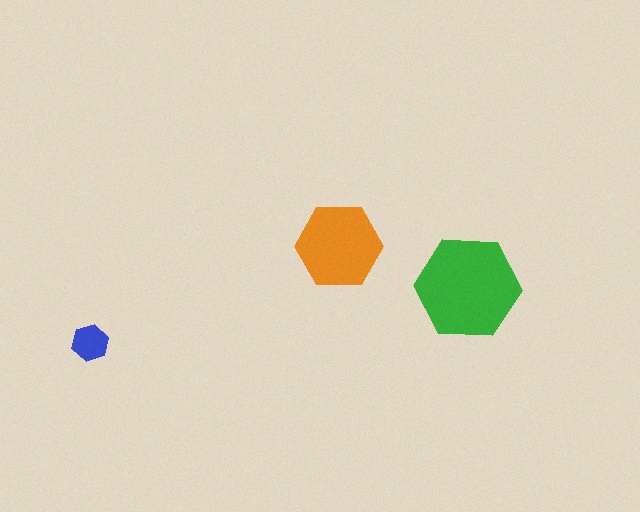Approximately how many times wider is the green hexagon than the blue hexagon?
About 3 times wider.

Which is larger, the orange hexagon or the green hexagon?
The green one.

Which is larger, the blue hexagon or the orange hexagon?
The orange one.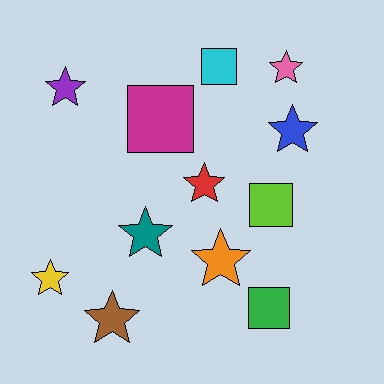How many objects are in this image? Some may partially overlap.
There are 12 objects.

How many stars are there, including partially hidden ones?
There are 8 stars.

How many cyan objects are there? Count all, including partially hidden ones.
There is 1 cyan object.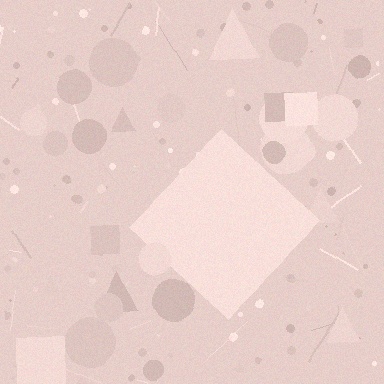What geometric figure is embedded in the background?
A diamond is embedded in the background.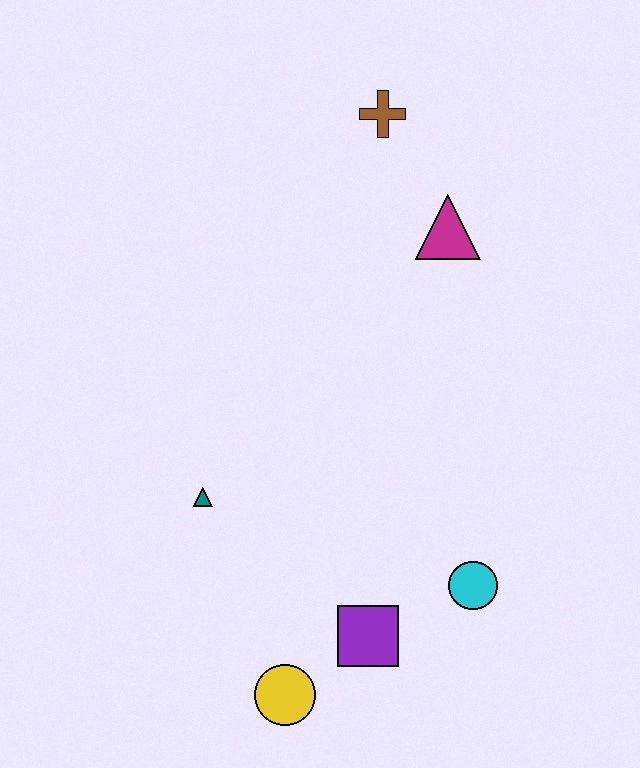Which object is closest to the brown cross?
The magenta triangle is closest to the brown cross.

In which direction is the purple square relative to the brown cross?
The purple square is below the brown cross.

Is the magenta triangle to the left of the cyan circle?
Yes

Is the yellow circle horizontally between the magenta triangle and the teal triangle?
Yes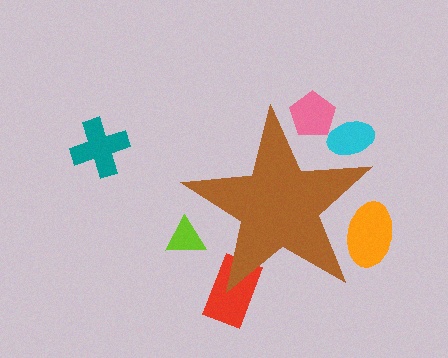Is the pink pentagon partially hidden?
Yes, the pink pentagon is partially hidden behind the brown star.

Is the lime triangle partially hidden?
Yes, the lime triangle is partially hidden behind the brown star.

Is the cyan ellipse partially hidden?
Yes, the cyan ellipse is partially hidden behind the brown star.